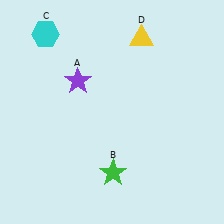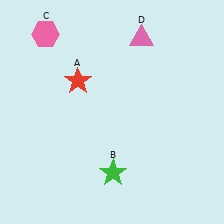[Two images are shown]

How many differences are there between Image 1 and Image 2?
There are 3 differences between the two images.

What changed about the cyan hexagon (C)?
In Image 1, C is cyan. In Image 2, it changed to pink.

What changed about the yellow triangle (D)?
In Image 1, D is yellow. In Image 2, it changed to pink.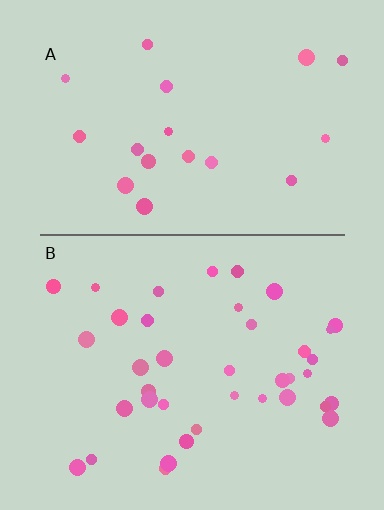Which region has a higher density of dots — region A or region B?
B (the bottom).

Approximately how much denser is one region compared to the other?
Approximately 2.0× — region B over region A.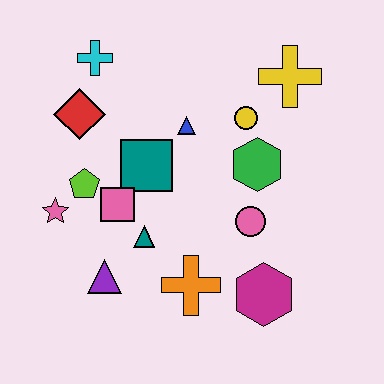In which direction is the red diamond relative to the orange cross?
The red diamond is above the orange cross.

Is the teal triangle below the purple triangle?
No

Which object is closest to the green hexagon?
The yellow circle is closest to the green hexagon.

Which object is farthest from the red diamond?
The magenta hexagon is farthest from the red diamond.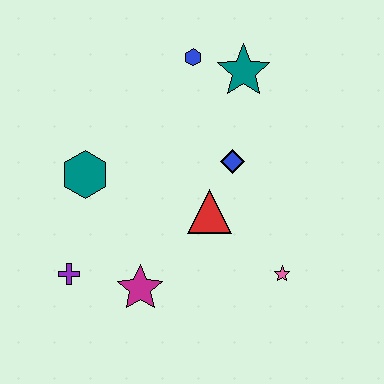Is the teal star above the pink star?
Yes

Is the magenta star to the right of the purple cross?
Yes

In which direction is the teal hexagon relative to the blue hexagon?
The teal hexagon is below the blue hexagon.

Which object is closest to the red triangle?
The blue diamond is closest to the red triangle.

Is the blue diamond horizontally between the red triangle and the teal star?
Yes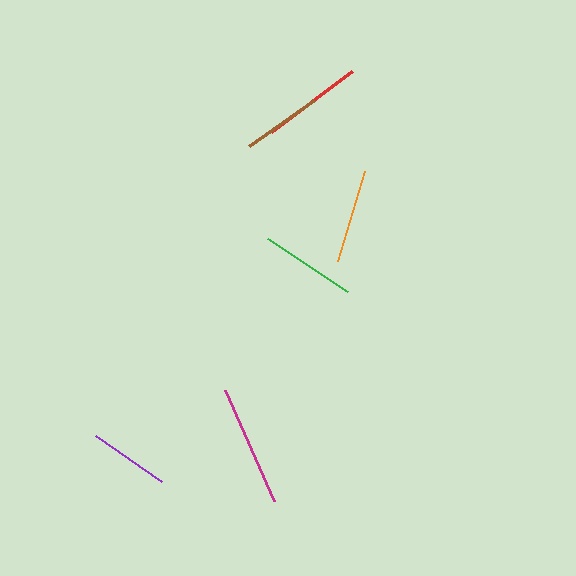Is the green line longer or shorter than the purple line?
The green line is longer than the purple line.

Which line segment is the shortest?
The brown line is the shortest at approximately 80 pixels.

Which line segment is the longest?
The magenta line is the longest at approximately 122 pixels.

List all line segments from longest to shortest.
From longest to shortest: magenta, red, green, orange, purple, brown.